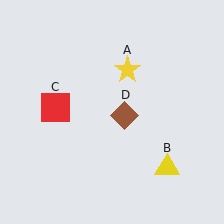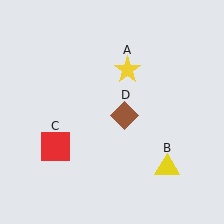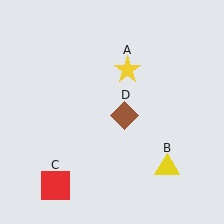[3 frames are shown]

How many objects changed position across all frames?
1 object changed position: red square (object C).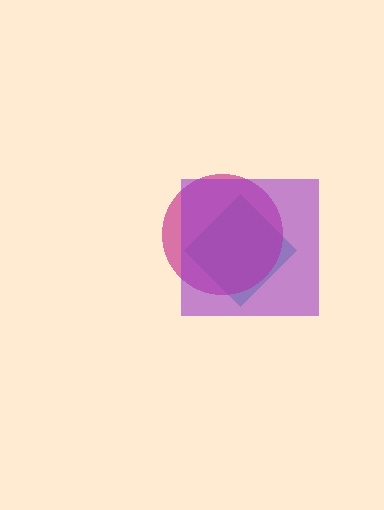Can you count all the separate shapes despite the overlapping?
Yes, there are 3 separate shapes.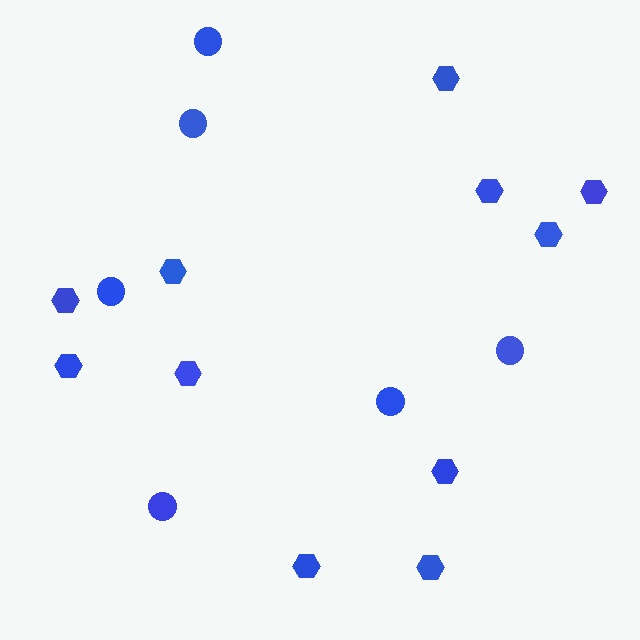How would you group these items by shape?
There are 2 groups: one group of hexagons (11) and one group of circles (6).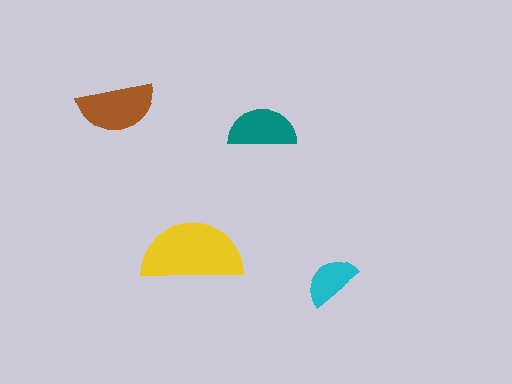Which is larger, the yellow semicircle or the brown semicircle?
The yellow one.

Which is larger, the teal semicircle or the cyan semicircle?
The teal one.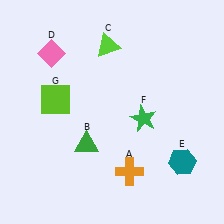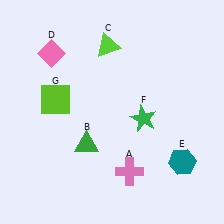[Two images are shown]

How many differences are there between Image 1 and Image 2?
There is 1 difference between the two images.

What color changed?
The cross (A) changed from orange in Image 1 to pink in Image 2.